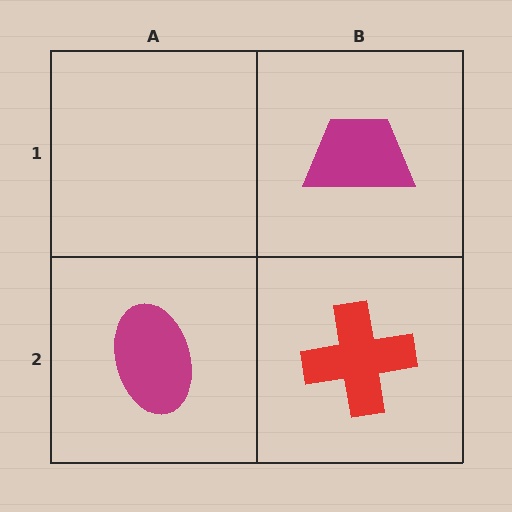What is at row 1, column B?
A magenta trapezoid.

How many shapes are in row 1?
1 shape.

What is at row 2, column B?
A red cross.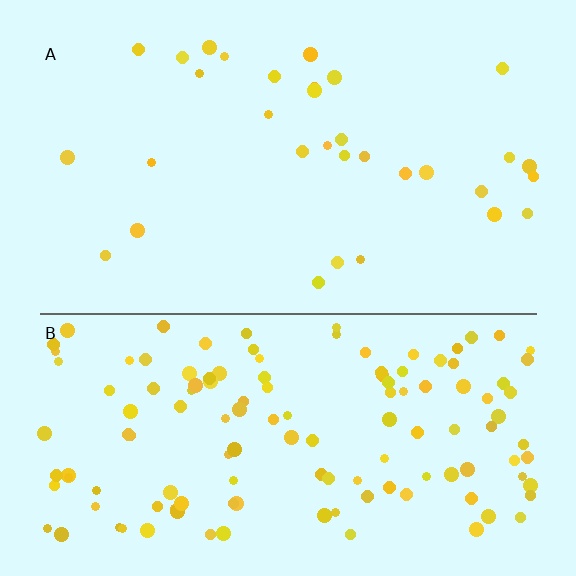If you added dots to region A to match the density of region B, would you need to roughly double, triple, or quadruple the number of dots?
Approximately quadruple.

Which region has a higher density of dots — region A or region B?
B (the bottom).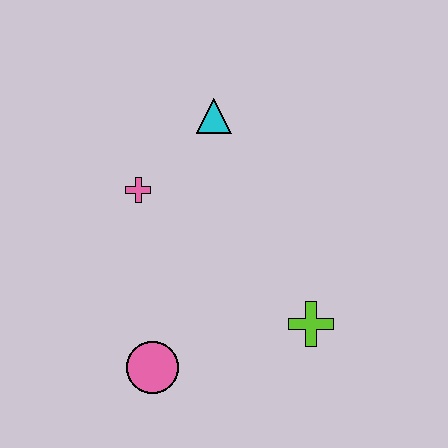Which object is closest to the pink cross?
The cyan triangle is closest to the pink cross.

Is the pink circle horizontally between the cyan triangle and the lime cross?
No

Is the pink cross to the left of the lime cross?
Yes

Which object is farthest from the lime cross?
The cyan triangle is farthest from the lime cross.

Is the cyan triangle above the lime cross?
Yes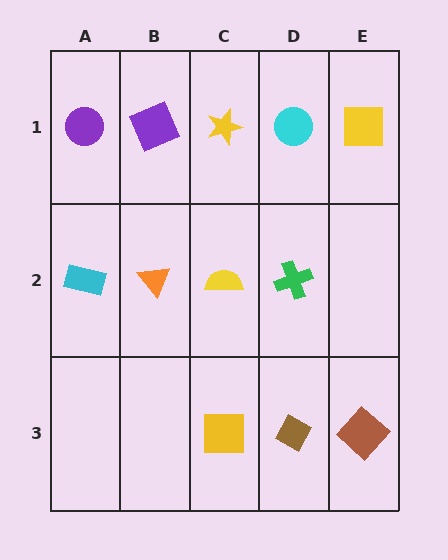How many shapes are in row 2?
4 shapes.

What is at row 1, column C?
A yellow star.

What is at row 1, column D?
A cyan circle.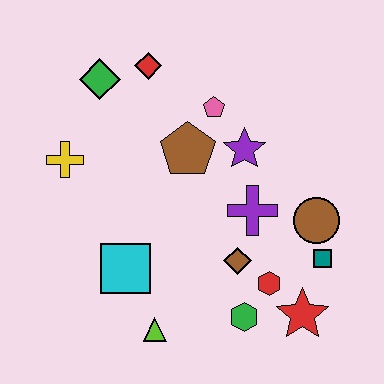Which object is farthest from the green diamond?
The red star is farthest from the green diamond.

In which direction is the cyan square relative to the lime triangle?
The cyan square is above the lime triangle.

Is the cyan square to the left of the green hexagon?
Yes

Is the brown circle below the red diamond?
Yes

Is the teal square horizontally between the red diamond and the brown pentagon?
No